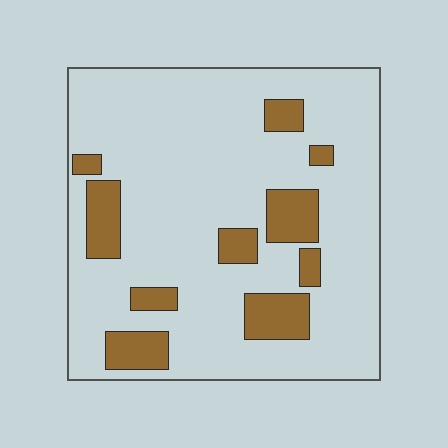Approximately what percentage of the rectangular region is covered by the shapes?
Approximately 15%.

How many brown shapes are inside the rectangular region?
10.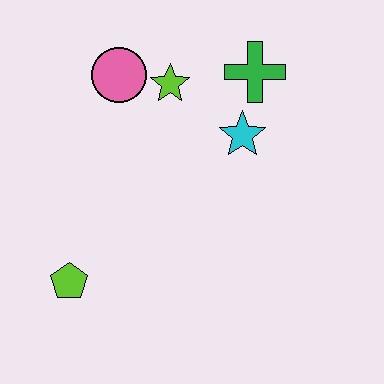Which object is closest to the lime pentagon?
The pink circle is closest to the lime pentagon.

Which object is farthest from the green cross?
The lime pentagon is farthest from the green cross.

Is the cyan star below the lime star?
Yes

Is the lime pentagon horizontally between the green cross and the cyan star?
No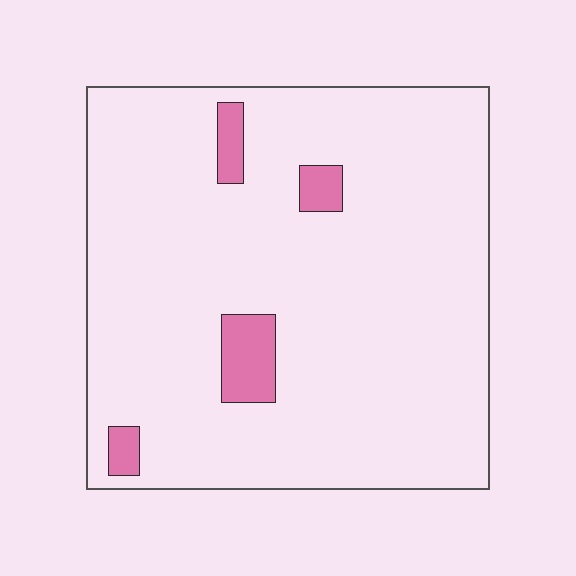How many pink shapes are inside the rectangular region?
4.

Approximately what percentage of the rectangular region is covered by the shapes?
Approximately 5%.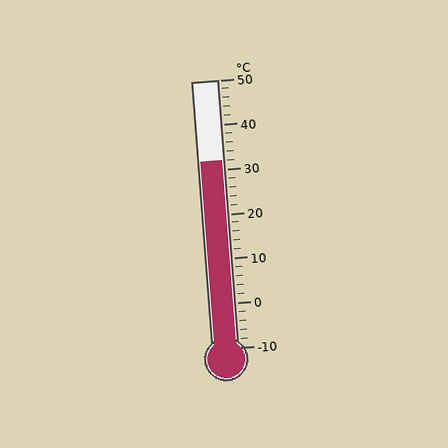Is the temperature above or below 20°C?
The temperature is above 20°C.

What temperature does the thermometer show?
The thermometer shows approximately 32°C.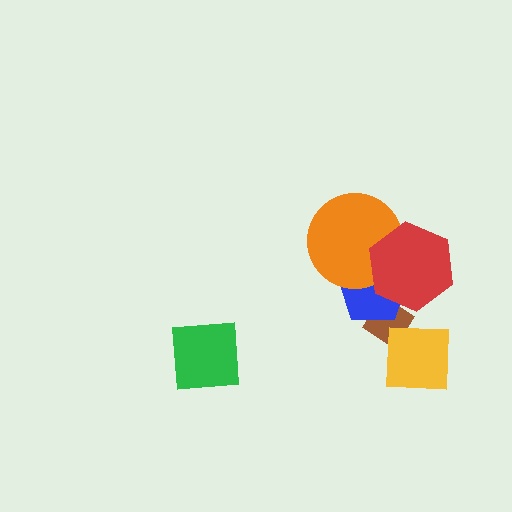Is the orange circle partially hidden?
Yes, it is partially covered by another shape.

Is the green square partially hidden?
No, no other shape covers it.